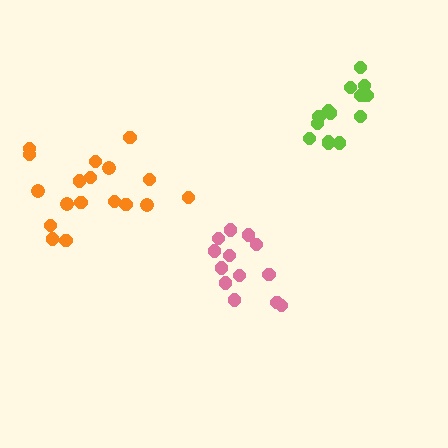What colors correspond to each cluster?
The clusters are colored: lime, orange, pink.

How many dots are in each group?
Group 1: 14 dots, Group 2: 18 dots, Group 3: 13 dots (45 total).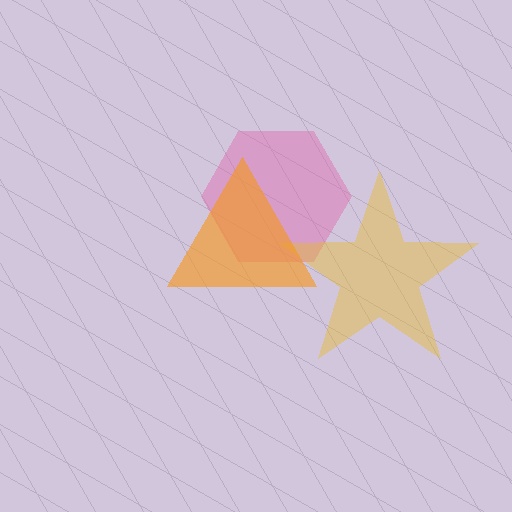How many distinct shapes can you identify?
There are 3 distinct shapes: a pink hexagon, a yellow star, an orange triangle.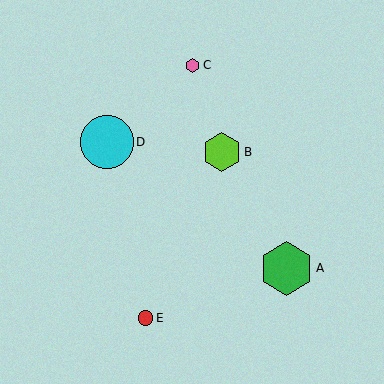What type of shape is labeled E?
Shape E is a red circle.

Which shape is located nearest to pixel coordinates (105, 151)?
The cyan circle (labeled D) at (107, 142) is nearest to that location.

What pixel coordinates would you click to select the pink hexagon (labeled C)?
Click at (193, 65) to select the pink hexagon C.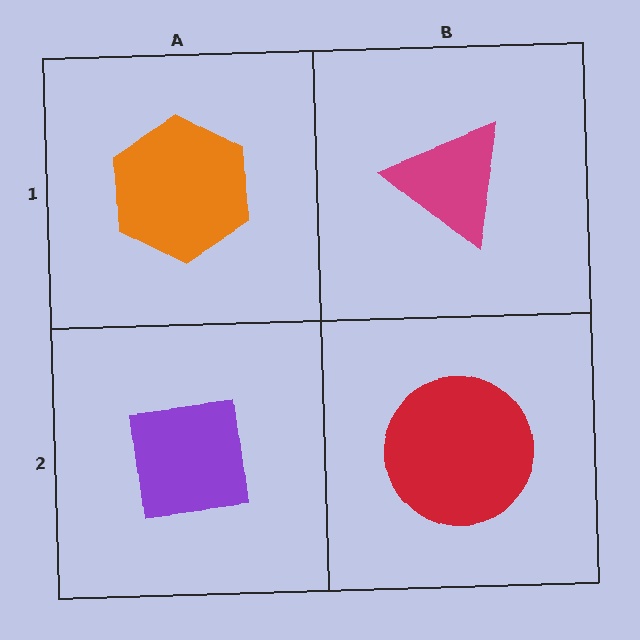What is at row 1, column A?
An orange hexagon.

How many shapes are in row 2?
2 shapes.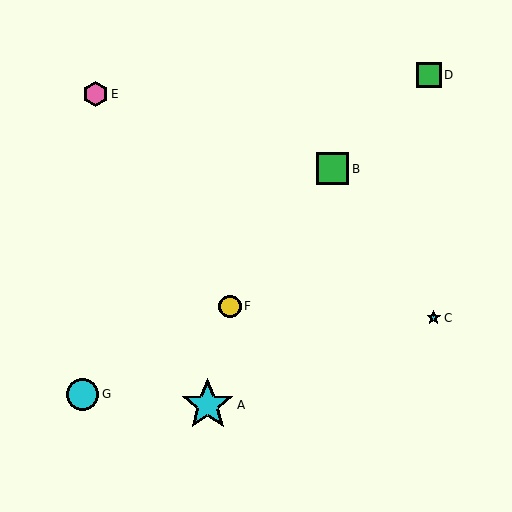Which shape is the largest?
The cyan star (labeled A) is the largest.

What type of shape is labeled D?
Shape D is a green square.